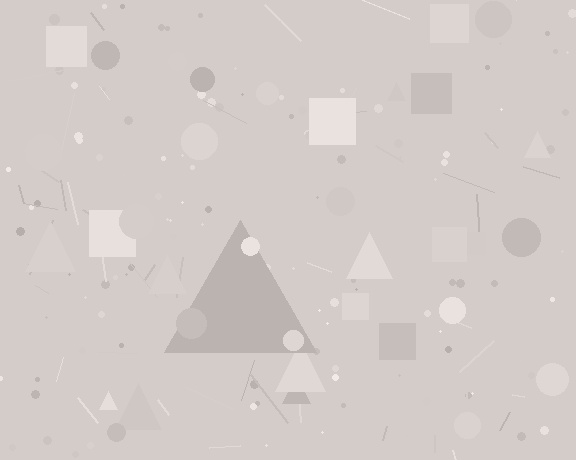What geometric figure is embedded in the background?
A triangle is embedded in the background.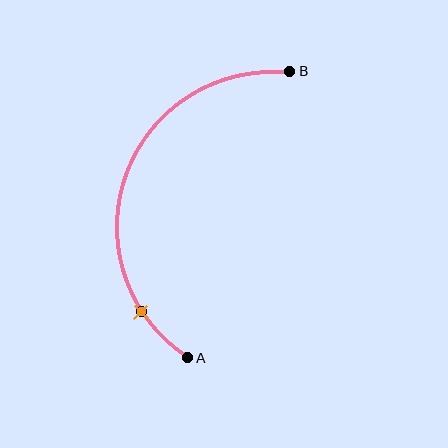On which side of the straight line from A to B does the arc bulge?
The arc bulges to the left of the straight line connecting A and B.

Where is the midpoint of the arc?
The arc midpoint is the point on the curve farthest from the straight line joining A and B. It sits to the left of that line.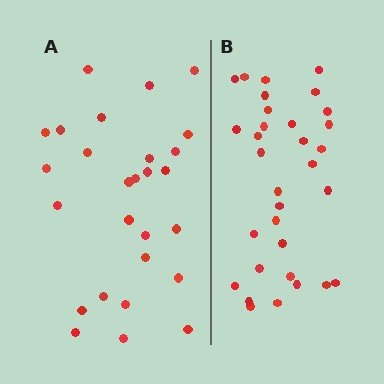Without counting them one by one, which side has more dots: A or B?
Region B (the right region) has more dots.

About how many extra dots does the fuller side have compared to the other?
Region B has about 5 more dots than region A.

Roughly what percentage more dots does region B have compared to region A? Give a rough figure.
About 20% more.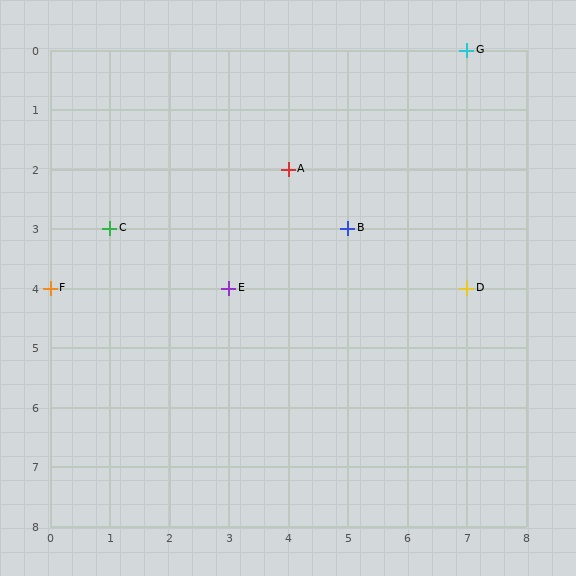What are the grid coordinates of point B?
Point B is at grid coordinates (5, 3).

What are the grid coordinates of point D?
Point D is at grid coordinates (7, 4).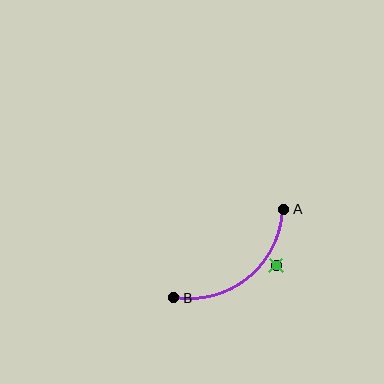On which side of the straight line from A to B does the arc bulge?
The arc bulges below and to the right of the straight line connecting A and B.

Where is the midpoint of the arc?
The arc midpoint is the point on the curve farthest from the straight line joining A and B. It sits below and to the right of that line.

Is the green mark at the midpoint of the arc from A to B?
No — the green mark does not lie on the arc at all. It sits slightly outside the curve.